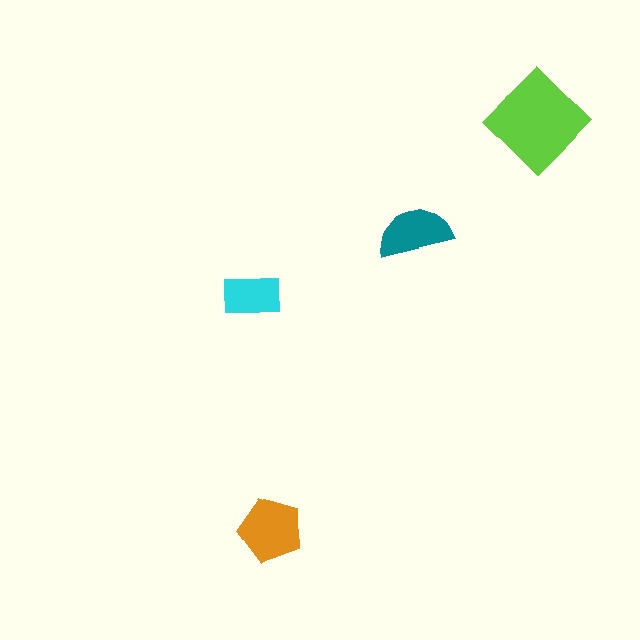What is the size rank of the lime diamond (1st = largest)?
1st.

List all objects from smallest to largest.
The cyan rectangle, the teal semicircle, the orange pentagon, the lime diamond.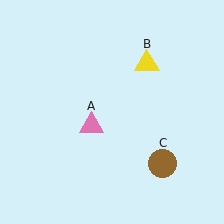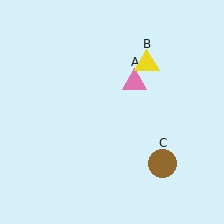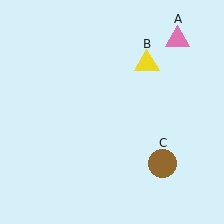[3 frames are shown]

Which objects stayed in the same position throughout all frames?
Yellow triangle (object B) and brown circle (object C) remained stationary.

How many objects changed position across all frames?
1 object changed position: pink triangle (object A).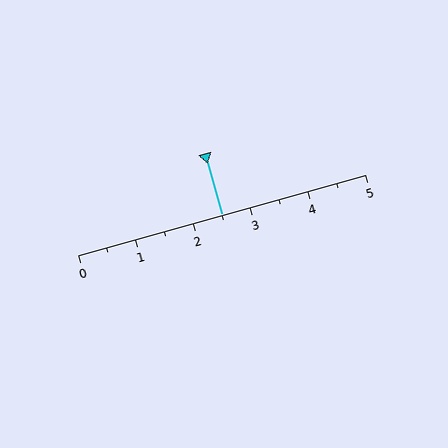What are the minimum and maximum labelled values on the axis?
The axis runs from 0 to 5.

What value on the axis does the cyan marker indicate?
The marker indicates approximately 2.5.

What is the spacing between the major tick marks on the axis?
The major ticks are spaced 1 apart.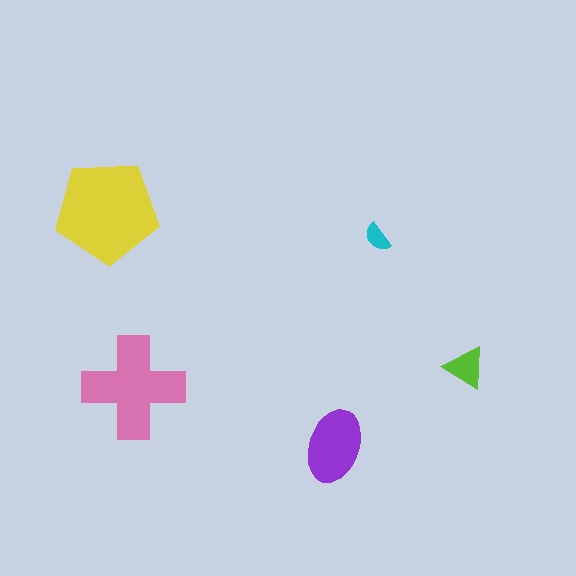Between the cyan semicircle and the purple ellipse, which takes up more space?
The purple ellipse.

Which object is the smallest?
The cyan semicircle.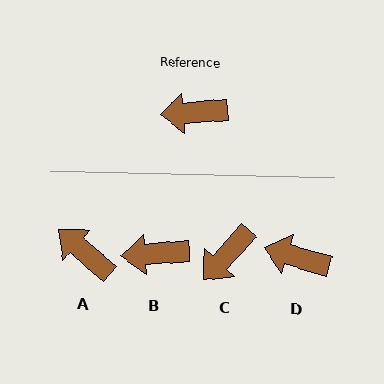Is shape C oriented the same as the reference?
No, it is off by about 43 degrees.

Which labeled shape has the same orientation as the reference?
B.